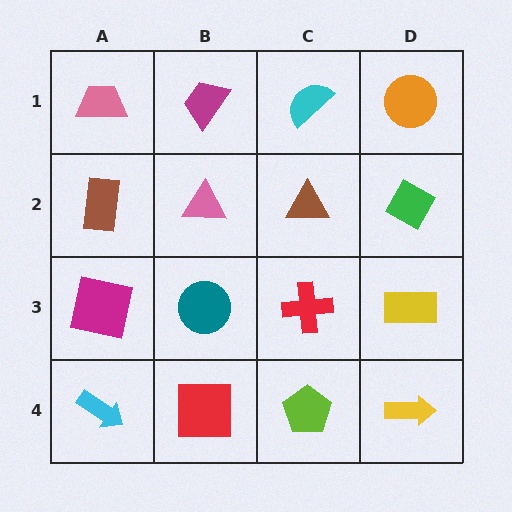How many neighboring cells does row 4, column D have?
2.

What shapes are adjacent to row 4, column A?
A magenta square (row 3, column A), a red square (row 4, column B).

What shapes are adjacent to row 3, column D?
A green diamond (row 2, column D), a yellow arrow (row 4, column D), a red cross (row 3, column C).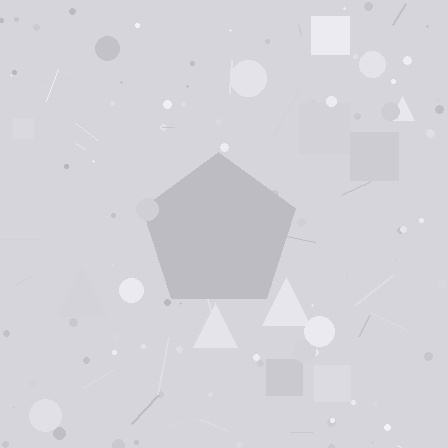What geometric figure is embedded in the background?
A pentagon is embedded in the background.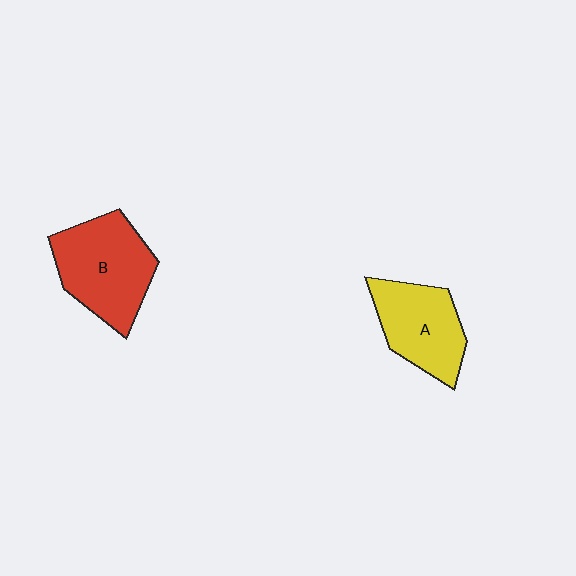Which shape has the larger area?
Shape B (red).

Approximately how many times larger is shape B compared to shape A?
Approximately 1.2 times.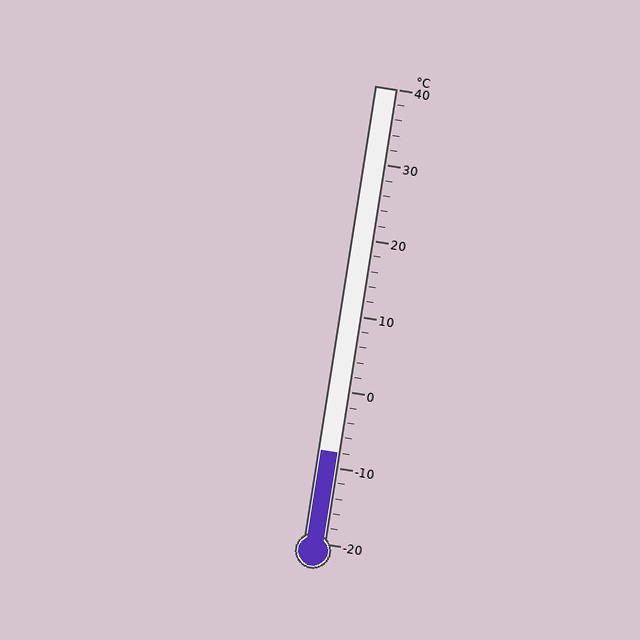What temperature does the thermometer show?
The thermometer shows approximately -8°C.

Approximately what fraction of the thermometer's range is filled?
The thermometer is filled to approximately 20% of its range.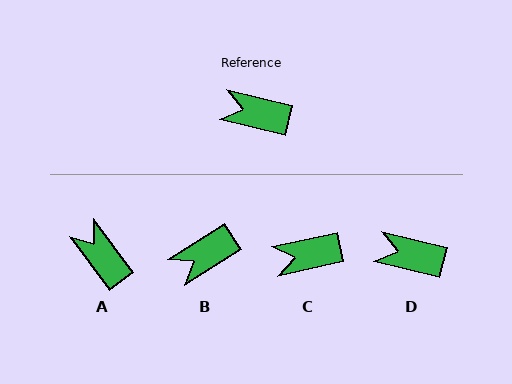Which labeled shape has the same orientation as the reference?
D.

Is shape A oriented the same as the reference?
No, it is off by about 39 degrees.